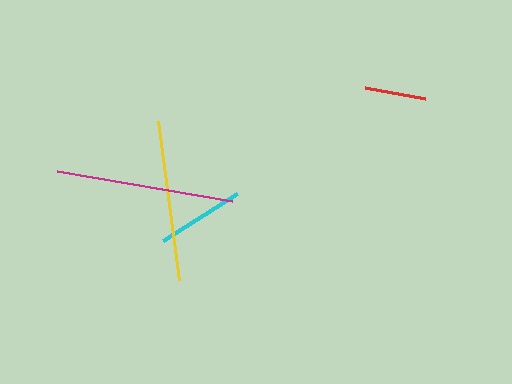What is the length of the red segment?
The red segment is approximately 61 pixels long.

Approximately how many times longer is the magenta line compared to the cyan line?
The magenta line is approximately 2.0 times the length of the cyan line.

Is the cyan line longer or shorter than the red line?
The cyan line is longer than the red line.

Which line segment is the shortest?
The red line is the shortest at approximately 61 pixels.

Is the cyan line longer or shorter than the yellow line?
The yellow line is longer than the cyan line.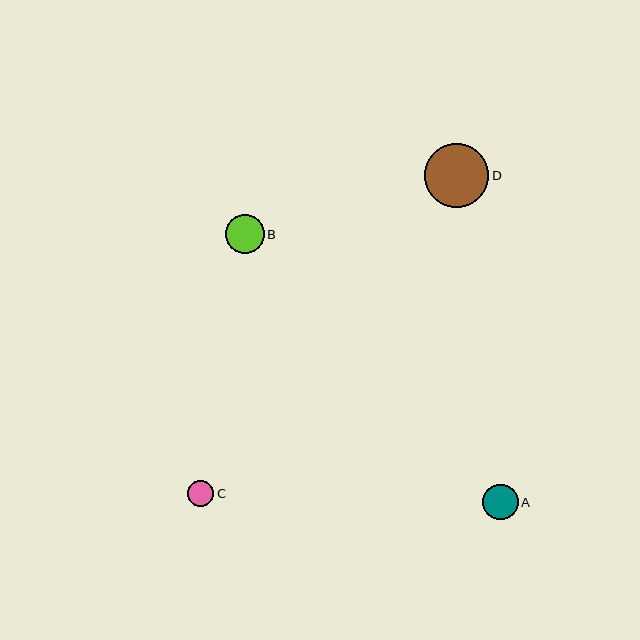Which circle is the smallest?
Circle C is the smallest with a size of approximately 26 pixels.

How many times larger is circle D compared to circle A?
Circle D is approximately 1.8 times the size of circle A.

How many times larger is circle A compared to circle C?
Circle A is approximately 1.4 times the size of circle C.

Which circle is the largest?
Circle D is the largest with a size of approximately 64 pixels.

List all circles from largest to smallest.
From largest to smallest: D, B, A, C.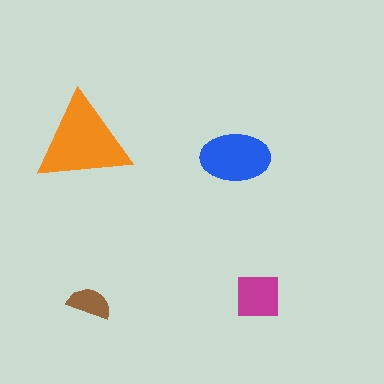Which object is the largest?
The orange triangle.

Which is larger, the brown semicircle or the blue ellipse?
The blue ellipse.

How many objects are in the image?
There are 4 objects in the image.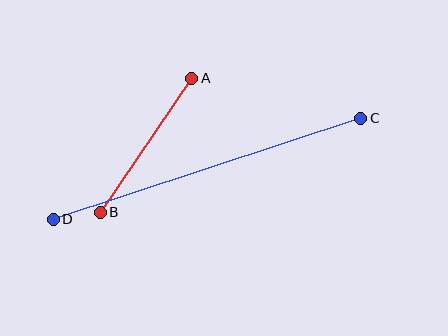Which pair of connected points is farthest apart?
Points C and D are farthest apart.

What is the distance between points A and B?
The distance is approximately 162 pixels.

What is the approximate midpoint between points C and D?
The midpoint is at approximately (207, 169) pixels.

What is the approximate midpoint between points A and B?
The midpoint is at approximately (146, 145) pixels.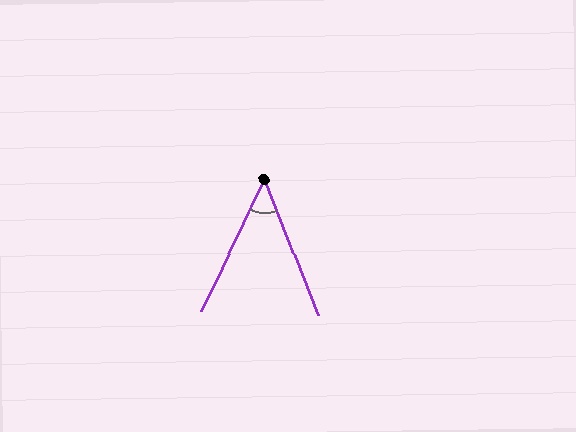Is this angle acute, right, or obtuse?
It is acute.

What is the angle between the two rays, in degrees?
Approximately 47 degrees.